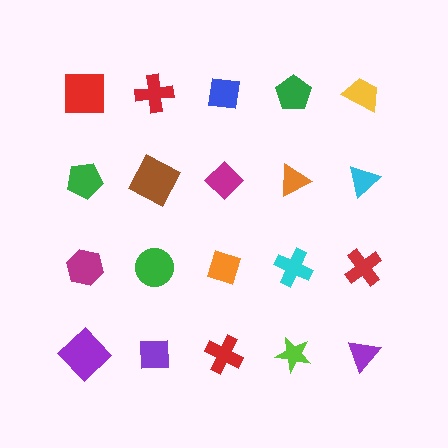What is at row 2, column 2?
A brown square.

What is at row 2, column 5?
A cyan triangle.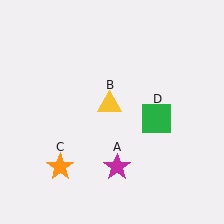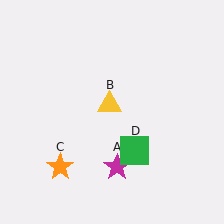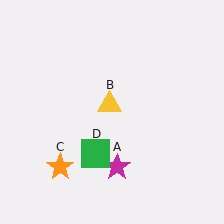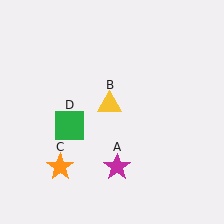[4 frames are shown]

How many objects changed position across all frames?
1 object changed position: green square (object D).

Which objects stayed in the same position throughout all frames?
Magenta star (object A) and yellow triangle (object B) and orange star (object C) remained stationary.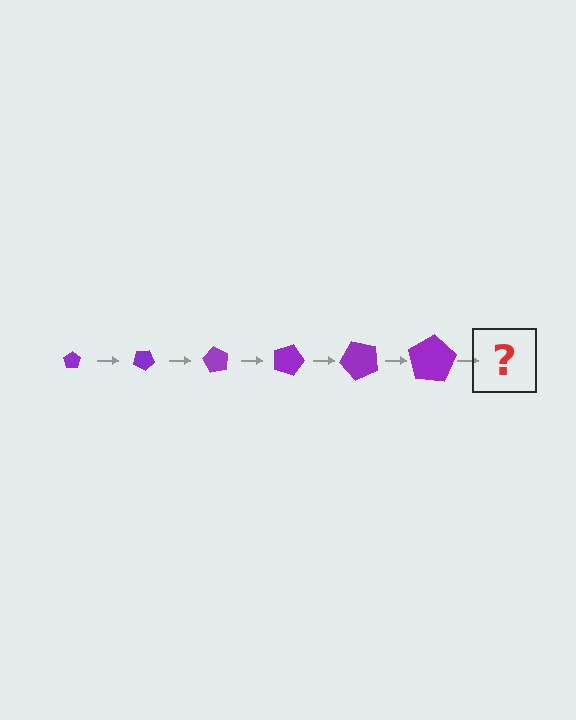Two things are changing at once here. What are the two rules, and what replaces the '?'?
The two rules are that the pentagon grows larger each step and it rotates 30 degrees each step. The '?' should be a pentagon, larger than the previous one and rotated 180 degrees from the start.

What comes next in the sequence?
The next element should be a pentagon, larger than the previous one and rotated 180 degrees from the start.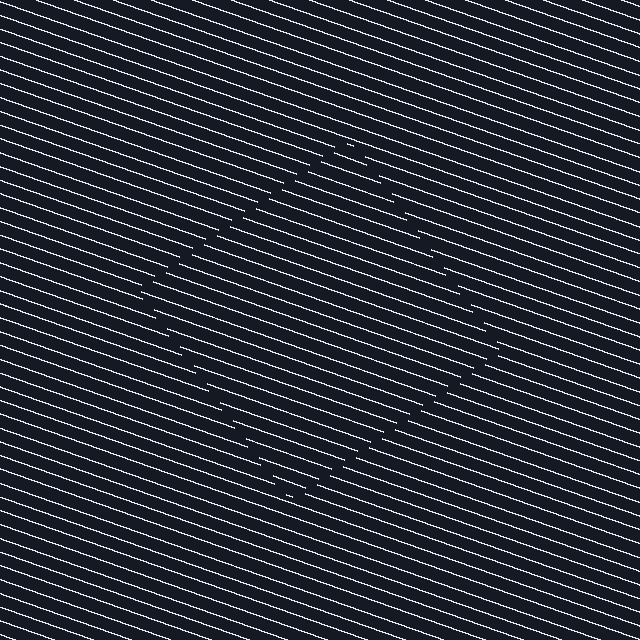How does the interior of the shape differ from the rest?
The interior of the shape contains the same grating, shifted by half a period — the contour is defined by the phase discontinuity where line-ends from the inner and outer gratings abut.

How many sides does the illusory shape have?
4 sides — the line-ends trace a square.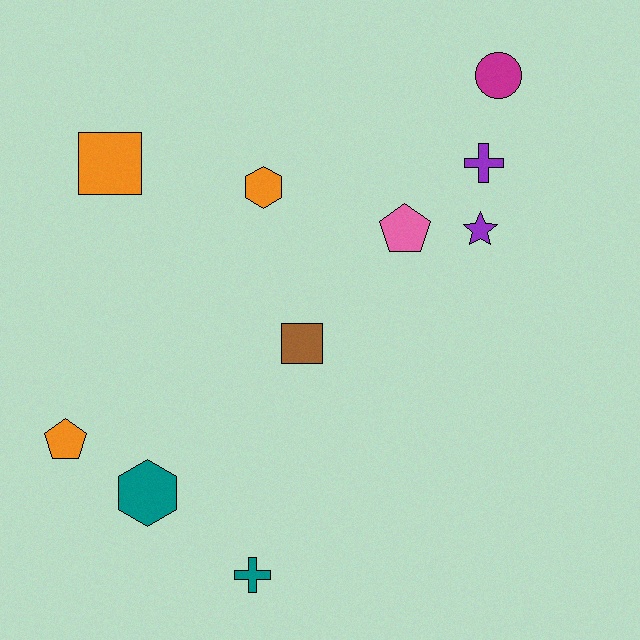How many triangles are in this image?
There are no triangles.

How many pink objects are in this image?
There is 1 pink object.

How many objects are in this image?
There are 10 objects.